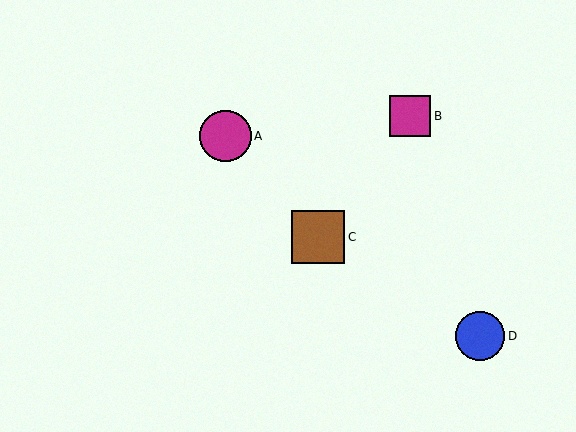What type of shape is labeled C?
Shape C is a brown square.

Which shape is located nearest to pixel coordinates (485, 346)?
The blue circle (labeled D) at (480, 336) is nearest to that location.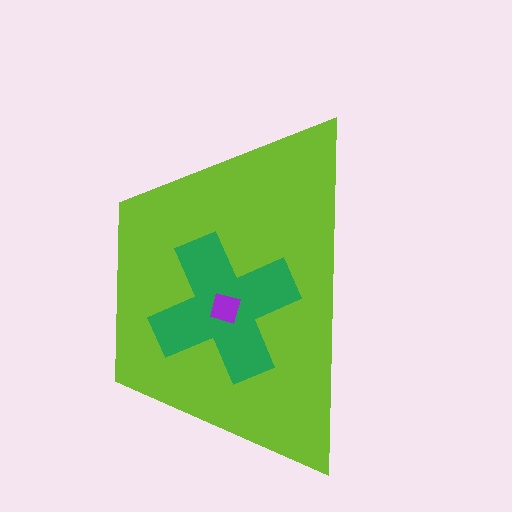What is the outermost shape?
The lime trapezoid.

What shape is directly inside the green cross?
The purple square.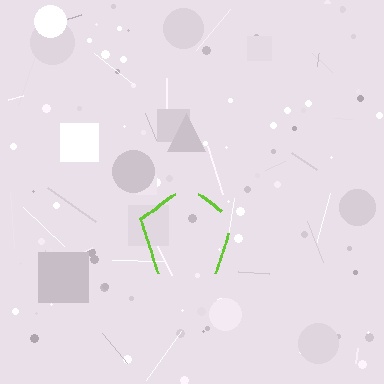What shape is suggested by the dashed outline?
The dashed outline suggests a pentagon.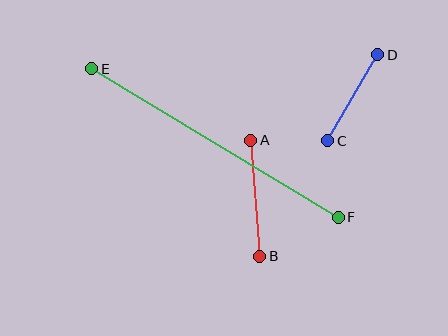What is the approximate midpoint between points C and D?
The midpoint is at approximately (353, 98) pixels.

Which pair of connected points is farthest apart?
Points E and F are farthest apart.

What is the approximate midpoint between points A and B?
The midpoint is at approximately (255, 198) pixels.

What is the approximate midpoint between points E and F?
The midpoint is at approximately (215, 143) pixels.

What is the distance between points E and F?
The distance is approximately 288 pixels.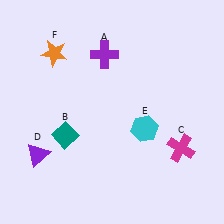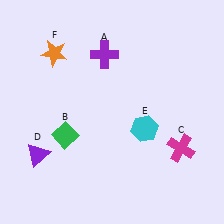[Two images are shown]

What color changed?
The diamond (B) changed from teal in Image 1 to green in Image 2.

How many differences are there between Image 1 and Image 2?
There is 1 difference between the two images.